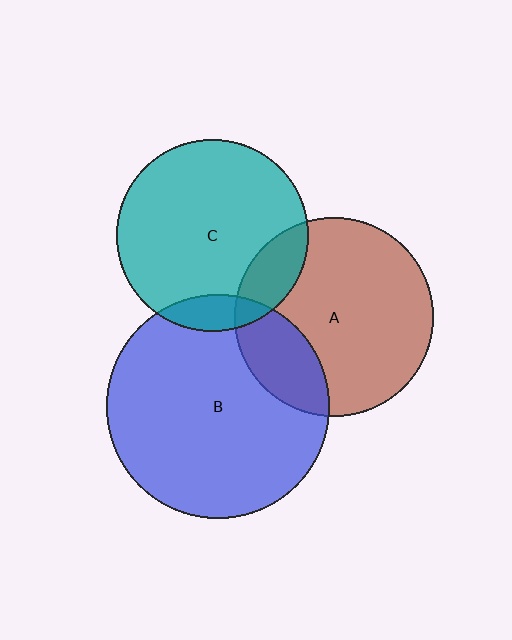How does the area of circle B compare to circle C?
Approximately 1.3 times.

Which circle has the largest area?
Circle B (blue).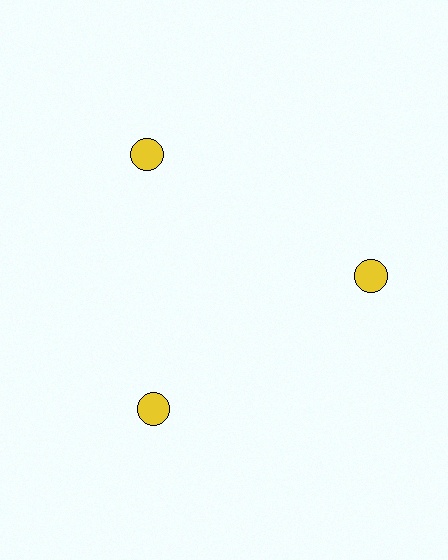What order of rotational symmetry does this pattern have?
This pattern has 3-fold rotational symmetry.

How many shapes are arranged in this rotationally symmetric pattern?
There are 3 shapes, arranged in 3 groups of 1.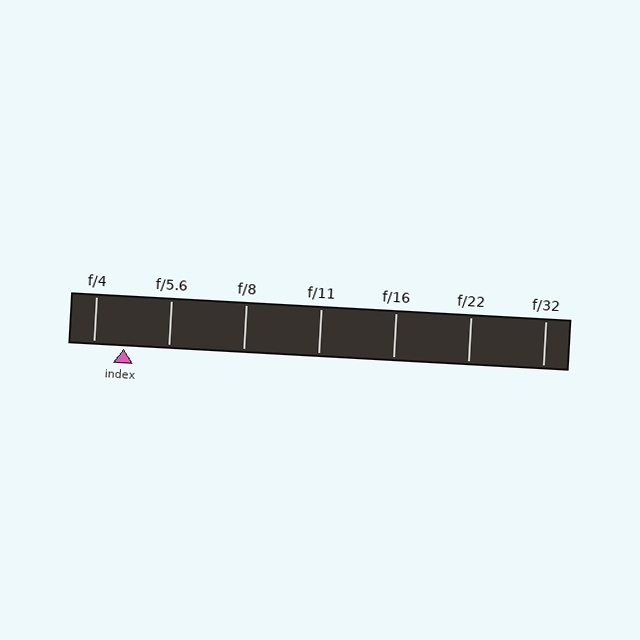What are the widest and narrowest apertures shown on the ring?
The widest aperture shown is f/4 and the narrowest is f/32.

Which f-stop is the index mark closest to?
The index mark is closest to f/4.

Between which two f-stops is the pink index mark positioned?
The index mark is between f/4 and f/5.6.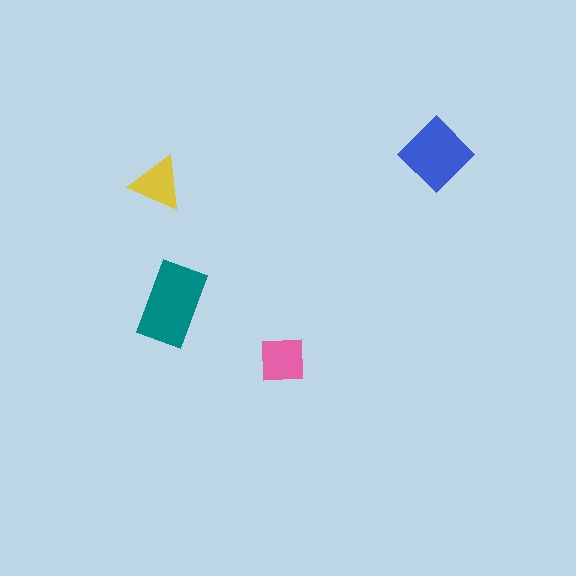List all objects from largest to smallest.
The teal rectangle, the blue diamond, the pink square, the yellow triangle.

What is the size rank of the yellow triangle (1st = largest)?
4th.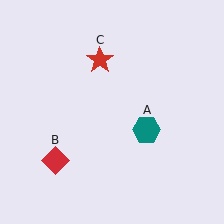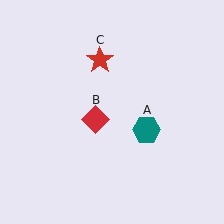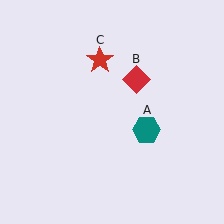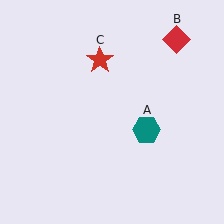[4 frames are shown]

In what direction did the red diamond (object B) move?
The red diamond (object B) moved up and to the right.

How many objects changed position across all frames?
1 object changed position: red diamond (object B).